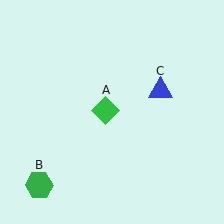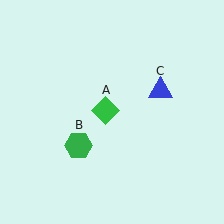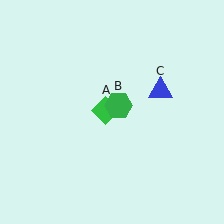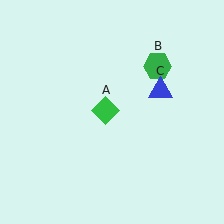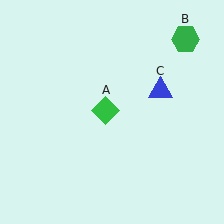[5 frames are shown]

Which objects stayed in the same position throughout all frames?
Green diamond (object A) and blue triangle (object C) remained stationary.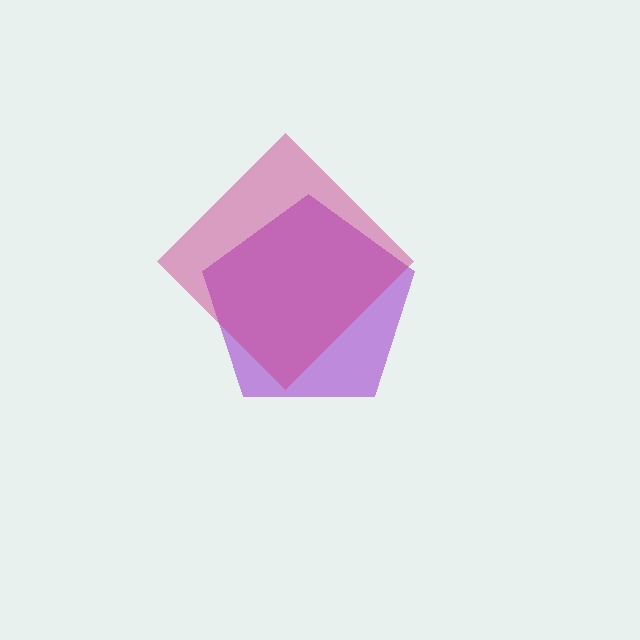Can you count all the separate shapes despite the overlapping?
Yes, there are 2 separate shapes.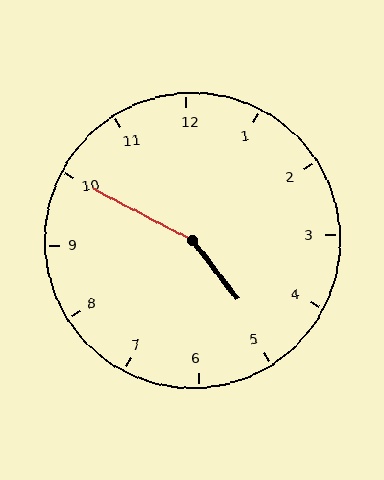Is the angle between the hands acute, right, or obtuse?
It is obtuse.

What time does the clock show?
4:50.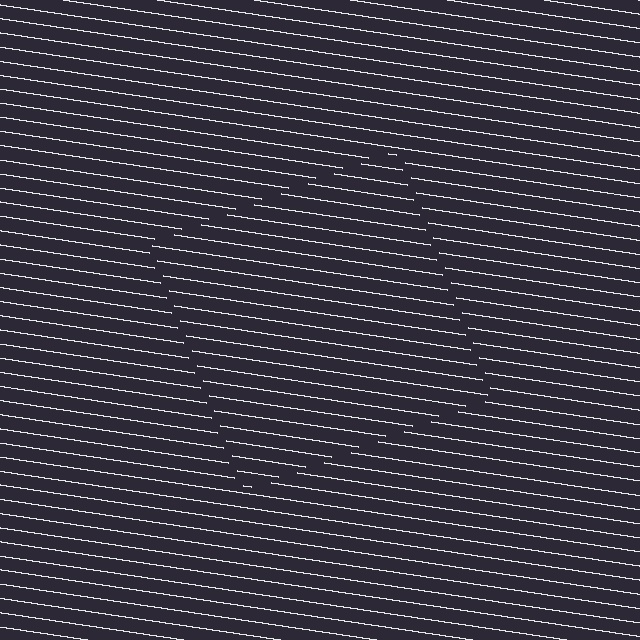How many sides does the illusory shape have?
4 sides — the line-ends trace a square.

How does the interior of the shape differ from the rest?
The interior of the shape contains the same grating, shifted by half a period — the contour is defined by the phase discontinuity where line-ends from the inner and outer gratings abut.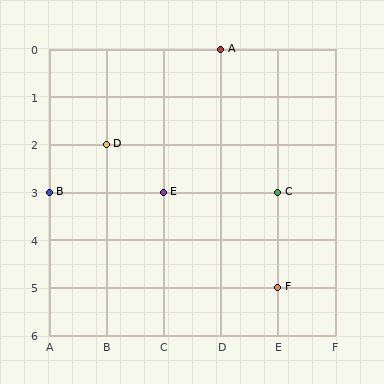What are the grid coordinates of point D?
Point D is at grid coordinates (B, 2).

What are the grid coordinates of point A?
Point A is at grid coordinates (D, 0).